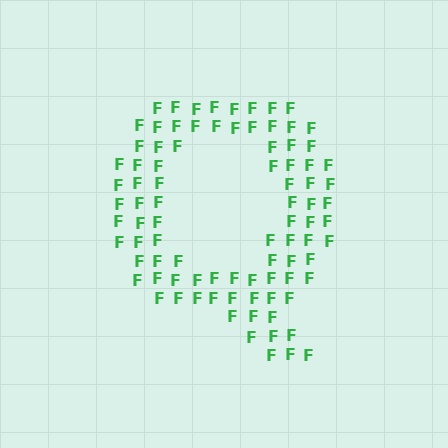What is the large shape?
The large shape is the letter Q.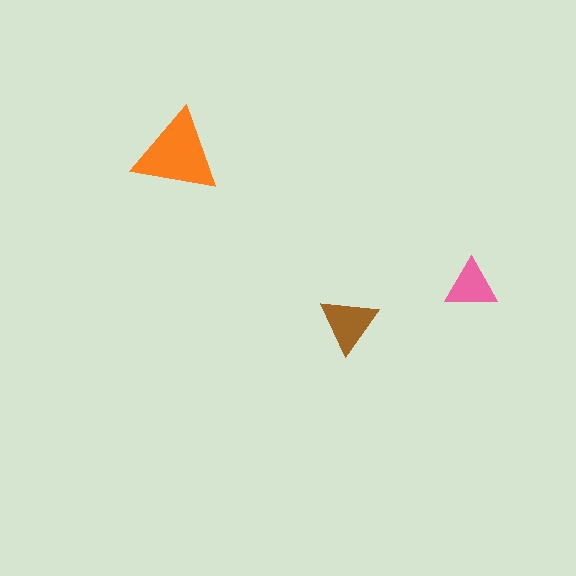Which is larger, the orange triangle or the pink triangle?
The orange one.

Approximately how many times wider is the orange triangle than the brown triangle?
About 1.5 times wider.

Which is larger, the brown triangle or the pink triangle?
The brown one.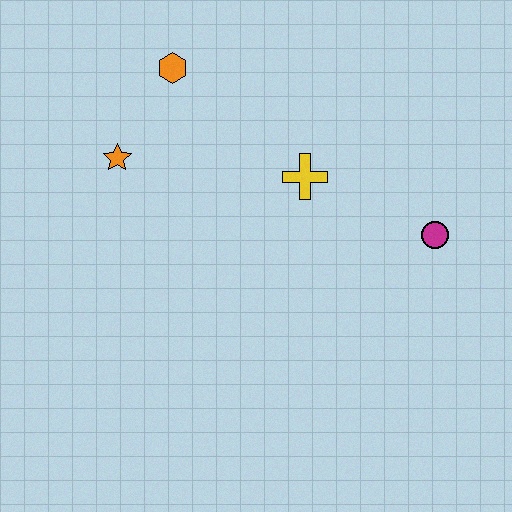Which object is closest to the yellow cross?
The magenta circle is closest to the yellow cross.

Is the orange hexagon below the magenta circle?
No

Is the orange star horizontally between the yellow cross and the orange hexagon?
No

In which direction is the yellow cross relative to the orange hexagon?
The yellow cross is to the right of the orange hexagon.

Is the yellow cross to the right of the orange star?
Yes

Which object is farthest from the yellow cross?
The orange star is farthest from the yellow cross.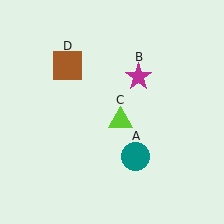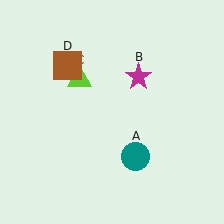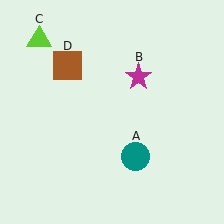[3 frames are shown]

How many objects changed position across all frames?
1 object changed position: lime triangle (object C).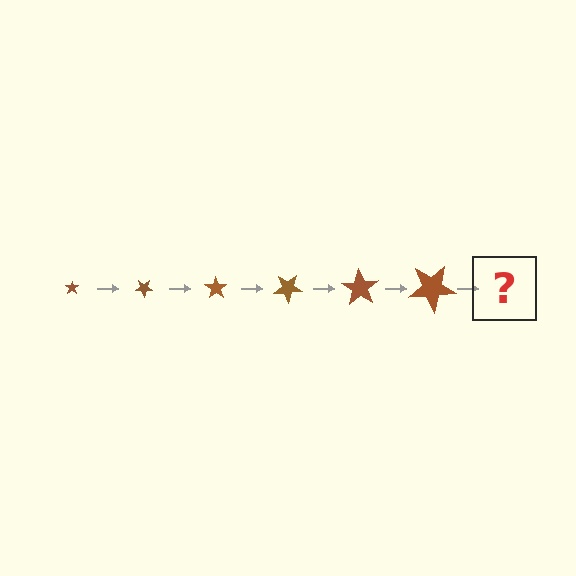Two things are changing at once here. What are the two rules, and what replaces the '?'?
The two rules are that the star grows larger each step and it rotates 35 degrees each step. The '?' should be a star, larger than the previous one and rotated 210 degrees from the start.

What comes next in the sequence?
The next element should be a star, larger than the previous one and rotated 210 degrees from the start.